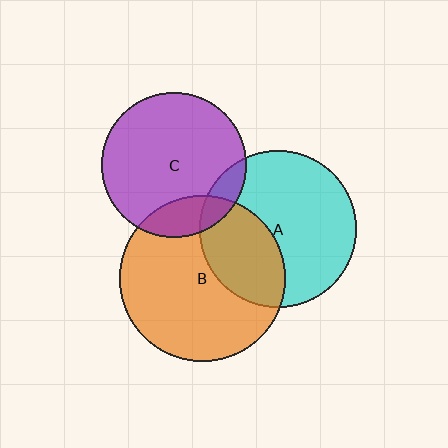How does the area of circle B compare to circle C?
Approximately 1.3 times.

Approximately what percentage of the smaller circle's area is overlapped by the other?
Approximately 15%.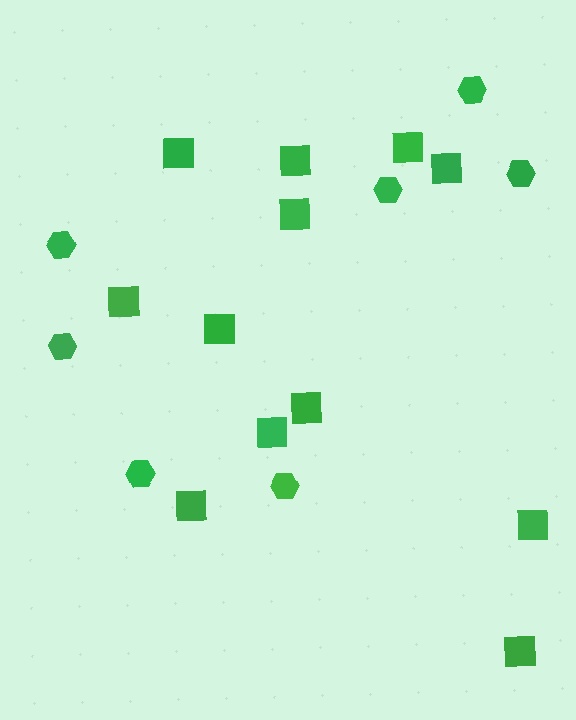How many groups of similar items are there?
There are 2 groups: one group of squares (12) and one group of hexagons (7).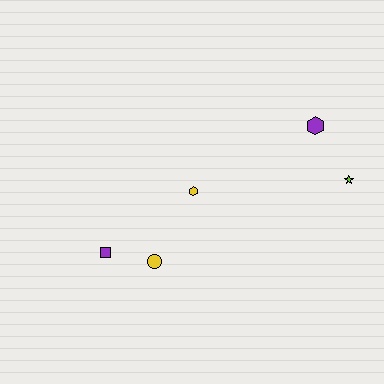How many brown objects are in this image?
There are no brown objects.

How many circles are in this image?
There is 1 circle.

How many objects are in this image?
There are 5 objects.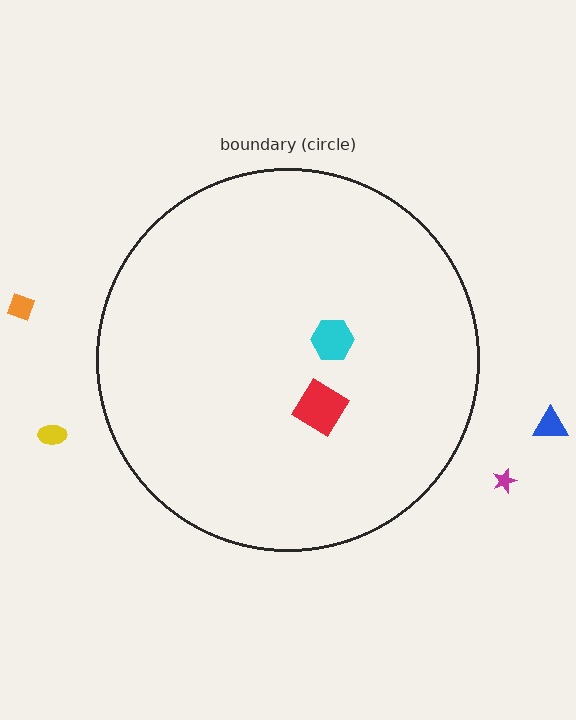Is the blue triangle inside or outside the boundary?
Outside.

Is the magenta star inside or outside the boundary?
Outside.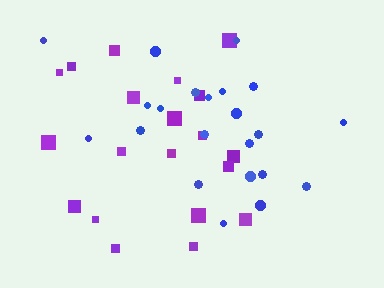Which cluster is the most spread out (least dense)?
Purple.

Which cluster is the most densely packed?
Blue.